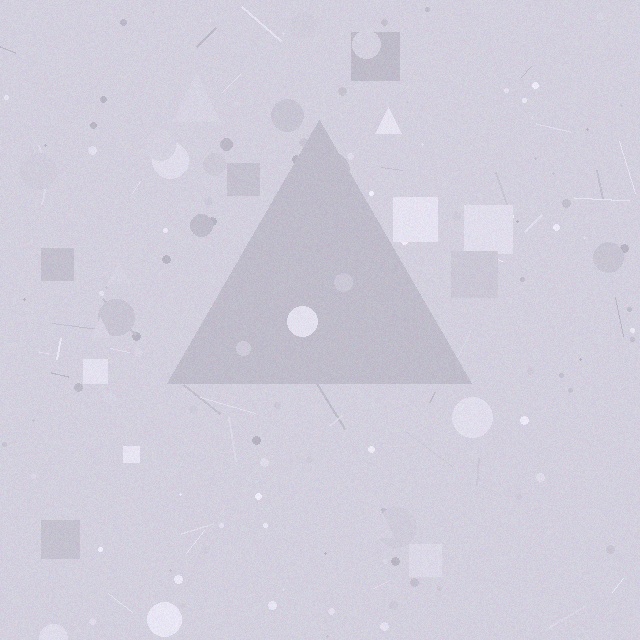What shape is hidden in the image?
A triangle is hidden in the image.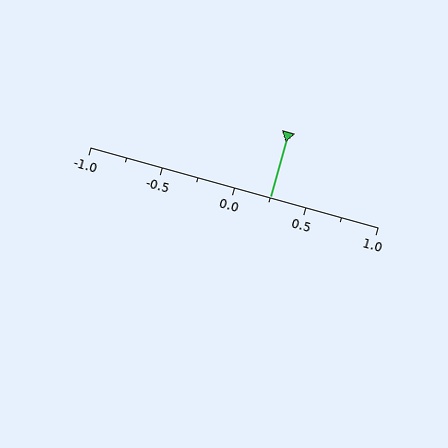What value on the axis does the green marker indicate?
The marker indicates approximately 0.25.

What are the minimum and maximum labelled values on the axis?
The axis runs from -1.0 to 1.0.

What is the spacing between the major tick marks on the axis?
The major ticks are spaced 0.5 apart.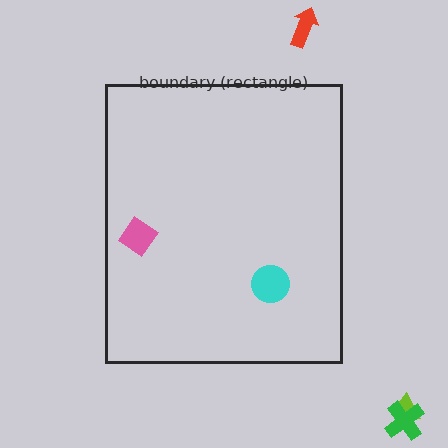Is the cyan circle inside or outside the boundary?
Inside.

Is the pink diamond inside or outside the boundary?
Inside.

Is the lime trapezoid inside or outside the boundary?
Outside.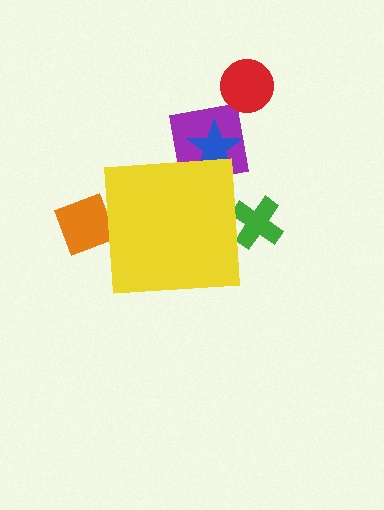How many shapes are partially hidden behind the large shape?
4 shapes are partially hidden.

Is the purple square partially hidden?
Yes, the purple square is partially hidden behind the yellow square.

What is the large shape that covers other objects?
A yellow square.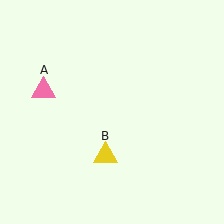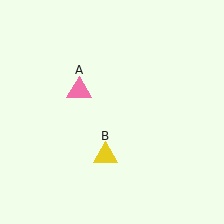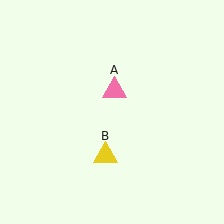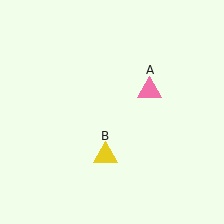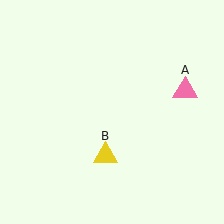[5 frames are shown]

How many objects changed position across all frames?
1 object changed position: pink triangle (object A).